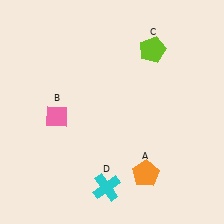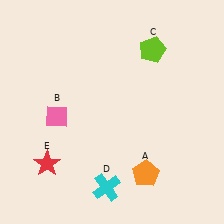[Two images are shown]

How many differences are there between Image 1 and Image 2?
There is 1 difference between the two images.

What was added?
A red star (E) was added in Image 2.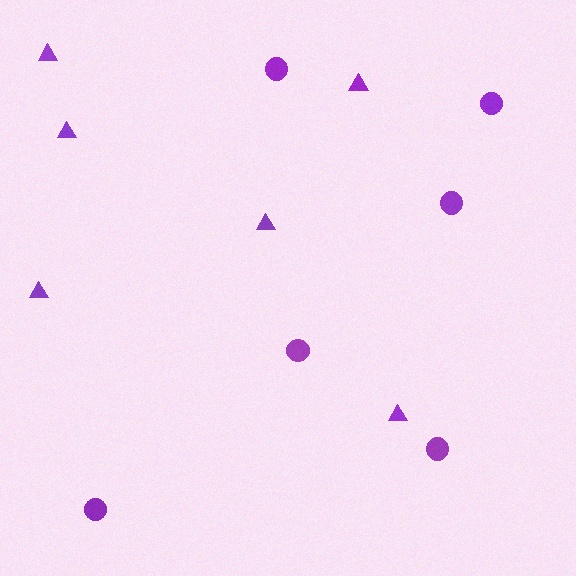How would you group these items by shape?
There are 2 groups: one group of circles (6) and one group of triangles (6).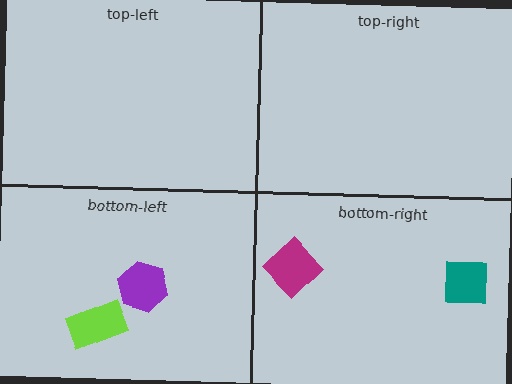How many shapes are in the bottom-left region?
2.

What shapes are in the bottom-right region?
The teal square, the magenta diamond.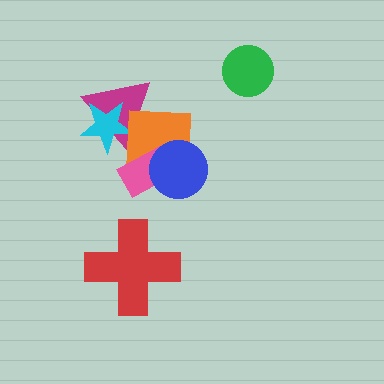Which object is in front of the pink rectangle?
The blue circle is in front of the pink rectangle.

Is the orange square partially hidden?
Yes, it is partially covered by another shape.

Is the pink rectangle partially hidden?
Yes, it is partially covered by another shape.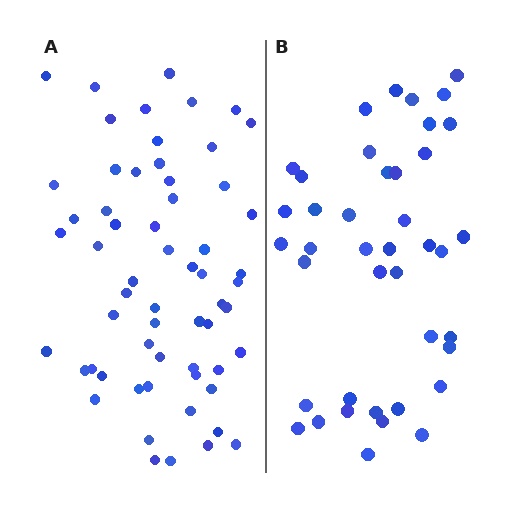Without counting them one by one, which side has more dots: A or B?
Region A (the left region) has more dots.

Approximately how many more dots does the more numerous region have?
Region A has approximately 20 more dots than region B.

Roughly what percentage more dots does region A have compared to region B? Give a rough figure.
About 45% more.